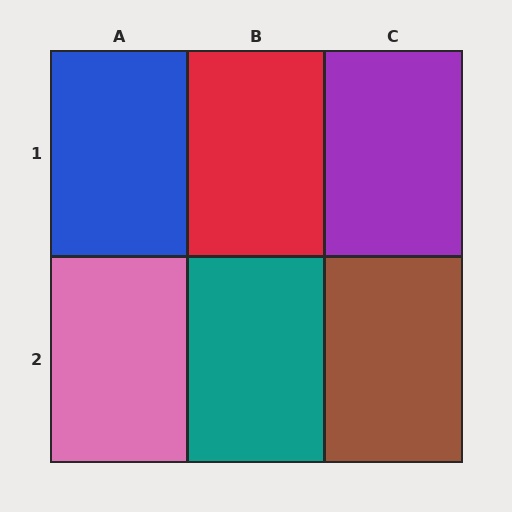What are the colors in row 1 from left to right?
Blue, red, purple.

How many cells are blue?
1 cell is blue.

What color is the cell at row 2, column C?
Brown.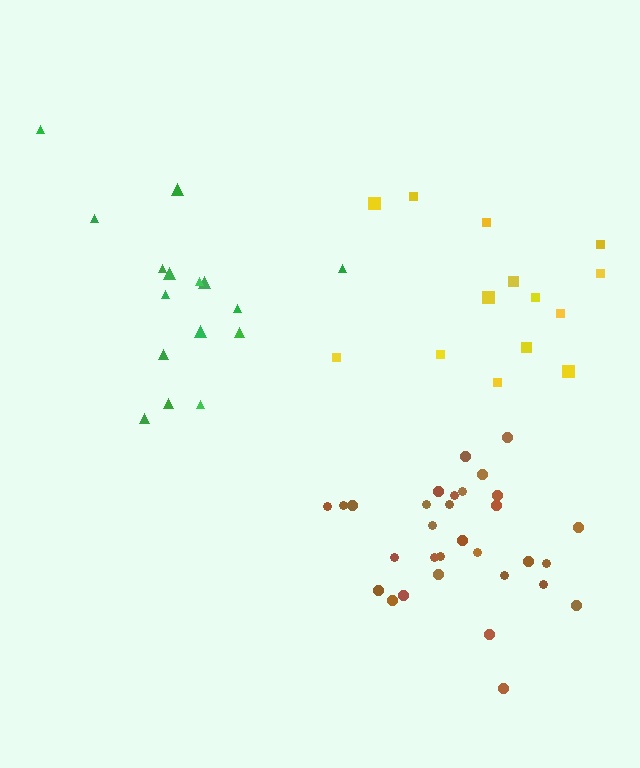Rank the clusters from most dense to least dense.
brown, yellow, green.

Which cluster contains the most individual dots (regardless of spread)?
Brown (31).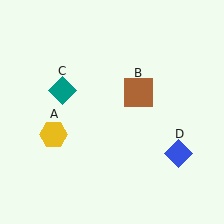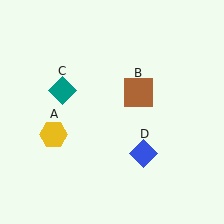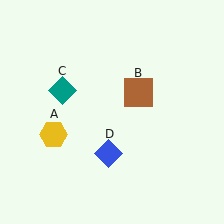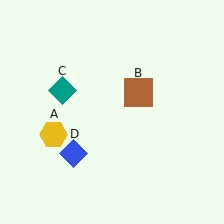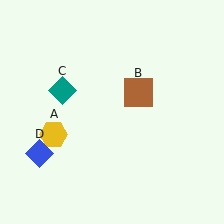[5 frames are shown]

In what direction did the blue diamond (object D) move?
The blue diamond (object D) moved left.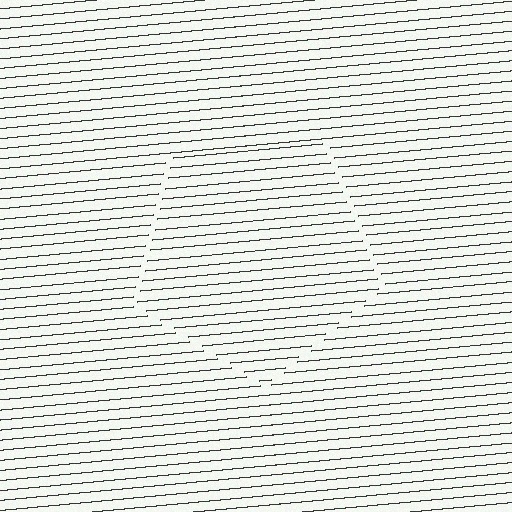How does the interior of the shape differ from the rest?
The interior of the shape contains the same grating, shifted by half a period — the contour is defined by the phase discontinuity where line-ends from the inner and outer gratings abut.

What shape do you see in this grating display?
An illusory pentagon. The interior of the shape contains the same grating, shifted by half a period — the contour is defined by the phase discontinuity where line-ends from the inner and outer gratings abut.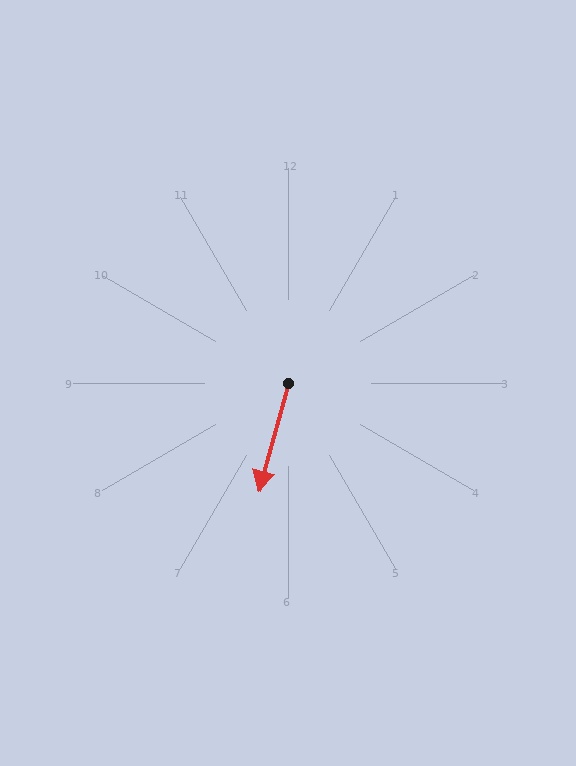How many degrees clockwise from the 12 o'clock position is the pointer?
Approximately 195 degrees.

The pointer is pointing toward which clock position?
Roughly 7 o'clock.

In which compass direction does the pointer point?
South.